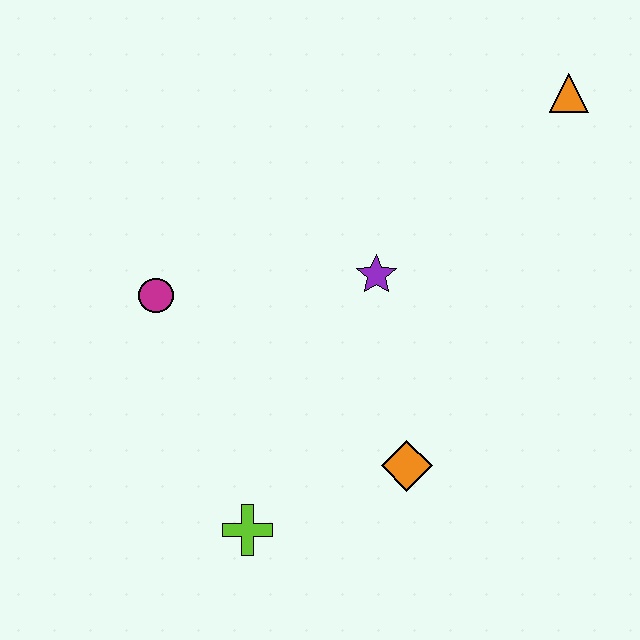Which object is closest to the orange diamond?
The lime cross is closest to the orange diamond.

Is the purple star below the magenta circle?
No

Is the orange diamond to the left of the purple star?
No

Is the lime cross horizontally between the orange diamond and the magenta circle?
Yes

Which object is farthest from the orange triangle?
The lime cross is farthest from the orange triangle.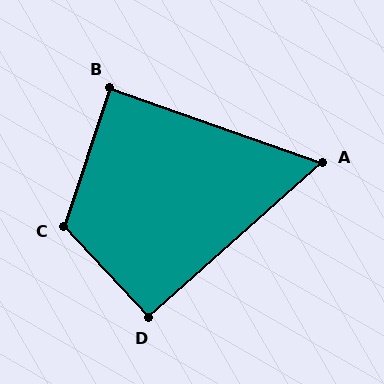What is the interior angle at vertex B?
Approximately 89 degrees (approximately right).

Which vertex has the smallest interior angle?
A, at approximately 61 degrees.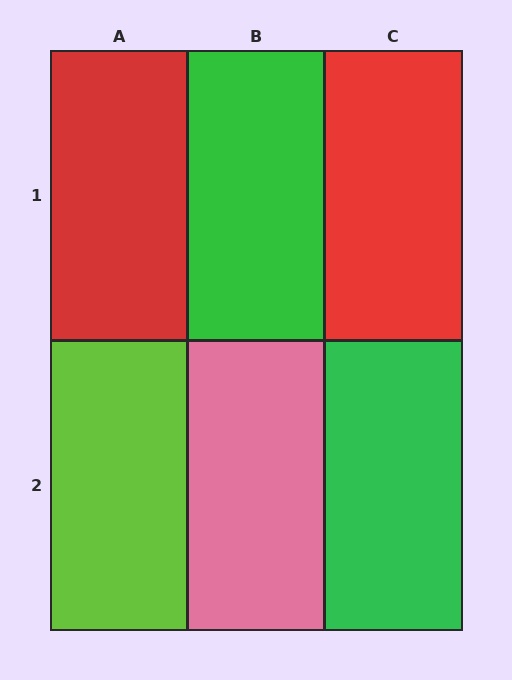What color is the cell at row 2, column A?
Lime.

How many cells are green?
2 cells are green.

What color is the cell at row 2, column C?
Green.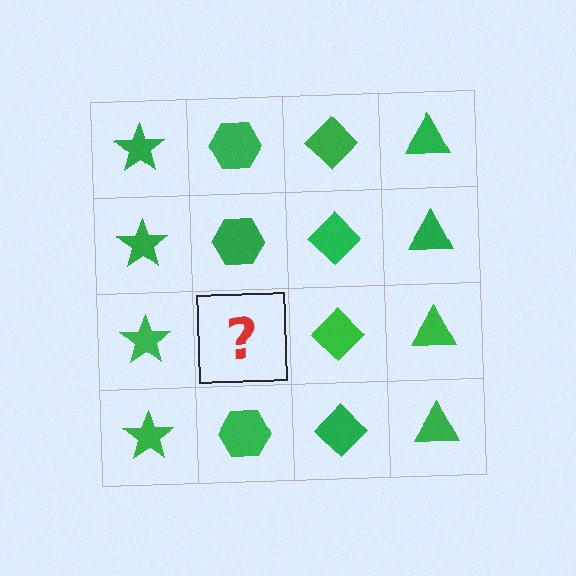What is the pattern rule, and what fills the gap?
The rule is that each column has a consistent shape. The gap should be filled with a green hexagon.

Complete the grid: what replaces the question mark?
The question mark should be replaced with a green hexagon.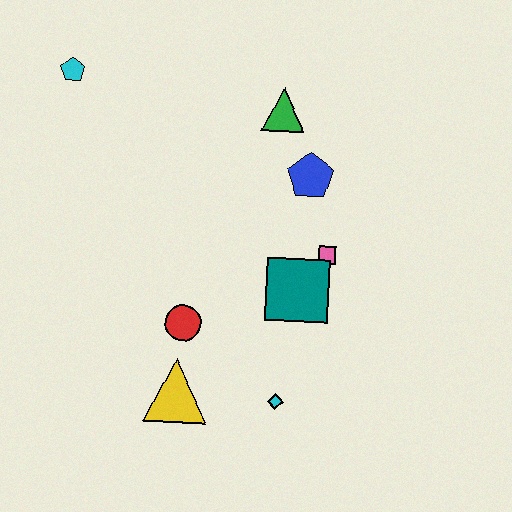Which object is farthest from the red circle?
The cyan pentagon is farthest from the red circle.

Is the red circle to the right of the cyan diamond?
No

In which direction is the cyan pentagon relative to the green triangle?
The cyan pentagon is to the left of the green triangle.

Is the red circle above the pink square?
No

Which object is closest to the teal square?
The pink square is closest to the teal square.